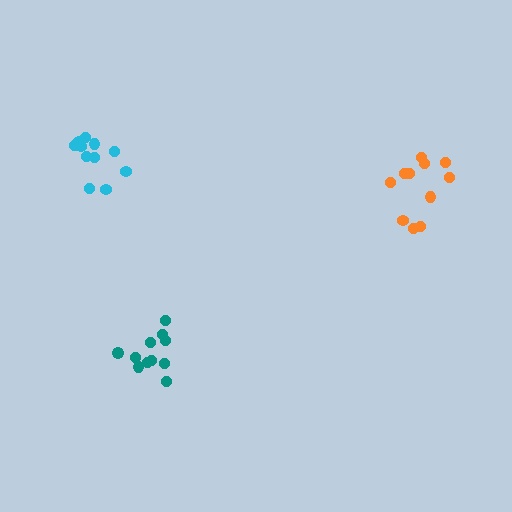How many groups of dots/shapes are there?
There are 3 groups.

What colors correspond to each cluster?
The clusters are colored: cyan, orange, teal.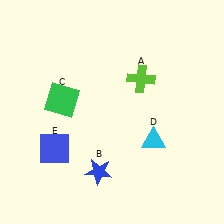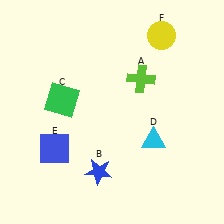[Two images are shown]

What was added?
A yellow circle (F) was added in Image 2.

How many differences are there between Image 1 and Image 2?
There is 1 difference between the two images.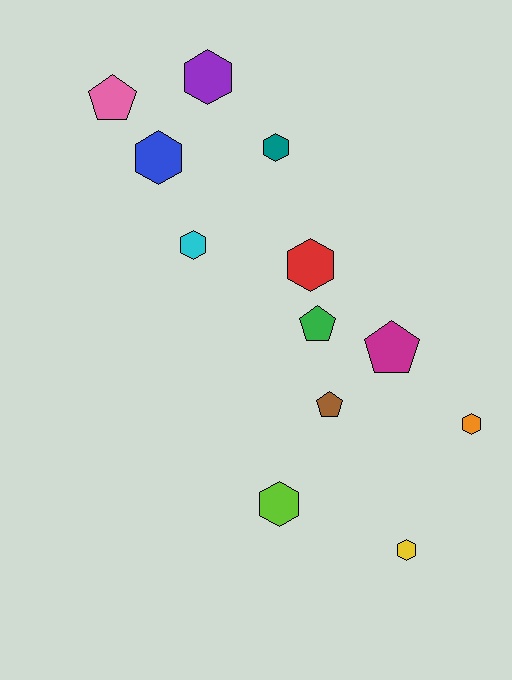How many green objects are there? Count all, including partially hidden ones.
There is 1 green object.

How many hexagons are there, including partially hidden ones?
There are 8 hexagons.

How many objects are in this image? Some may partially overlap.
There are 12 objects.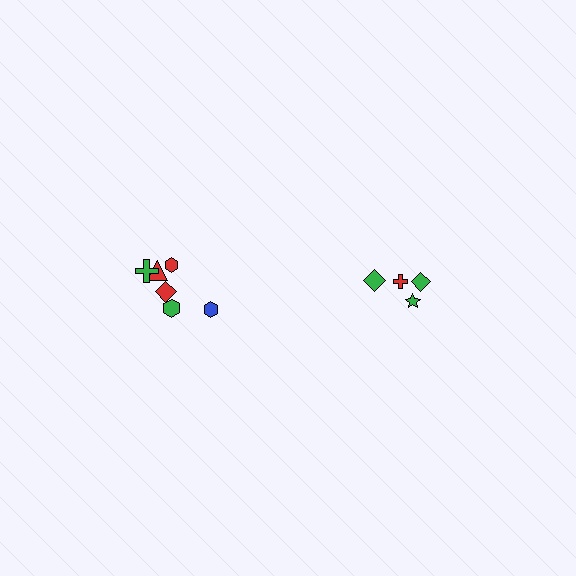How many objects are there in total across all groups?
There are 10 objects.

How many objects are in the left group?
There are 6 objects.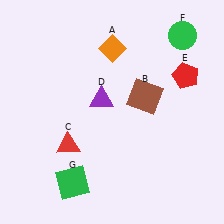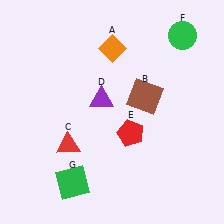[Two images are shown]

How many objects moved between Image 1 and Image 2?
1 object moved between the two images.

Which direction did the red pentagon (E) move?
The red pentagon (E) moved down.